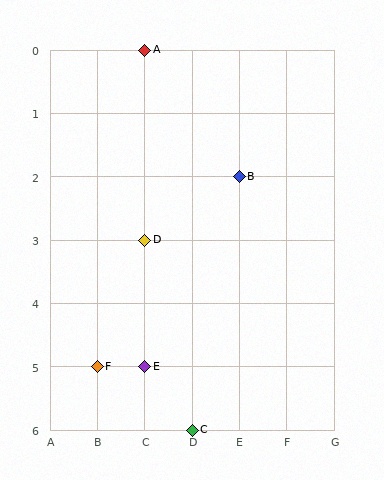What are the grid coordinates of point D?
Point D is at grid coordinates (C, 3).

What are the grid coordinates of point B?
Point B is at grid coordinates (E, 2).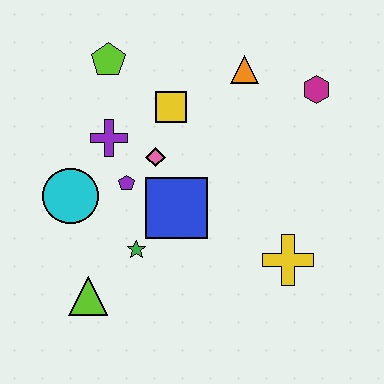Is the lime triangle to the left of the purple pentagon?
Yes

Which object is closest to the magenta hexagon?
The orange triangle is closest to the magenta hexagon.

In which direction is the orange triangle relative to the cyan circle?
The orange triangle is to the right of the cyan circle.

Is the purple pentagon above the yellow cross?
Yes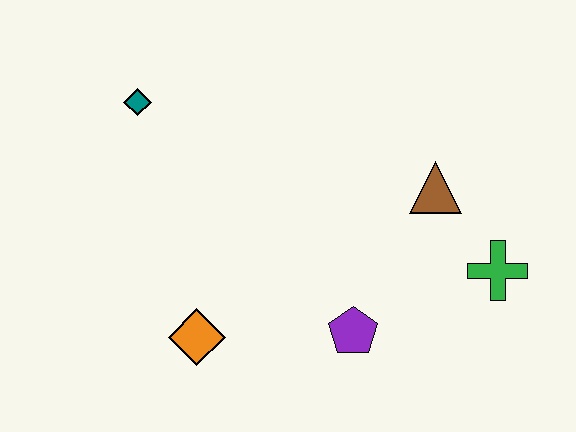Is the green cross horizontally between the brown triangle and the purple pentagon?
No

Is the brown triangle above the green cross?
Yes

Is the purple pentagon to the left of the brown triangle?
Yes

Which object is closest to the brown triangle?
The green cross is closest to the brown triangle.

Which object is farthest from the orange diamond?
The green cross is farthest from the orange diamond.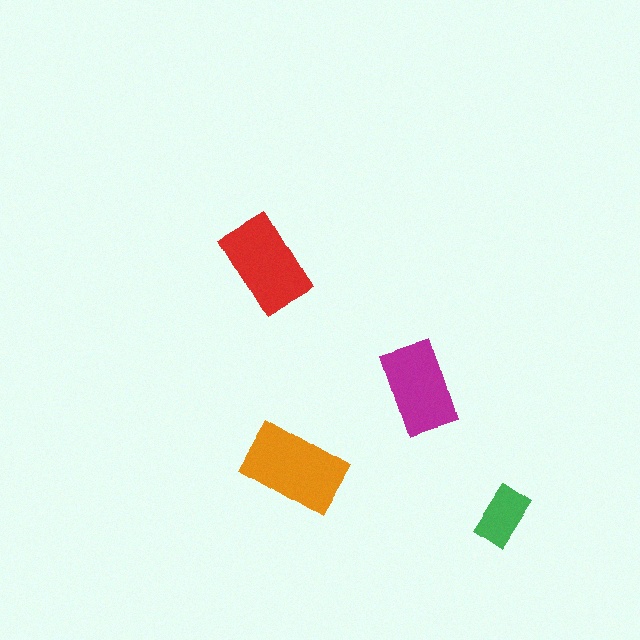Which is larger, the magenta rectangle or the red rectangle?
The red one.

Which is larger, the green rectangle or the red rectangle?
The red one.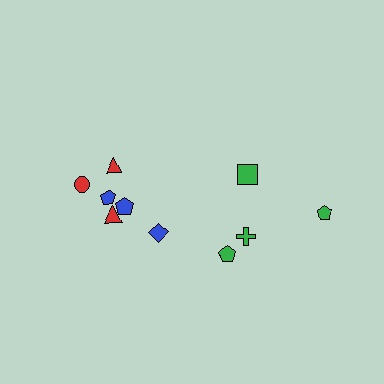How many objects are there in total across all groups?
There are 10 objects.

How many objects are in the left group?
There are 6 objects.